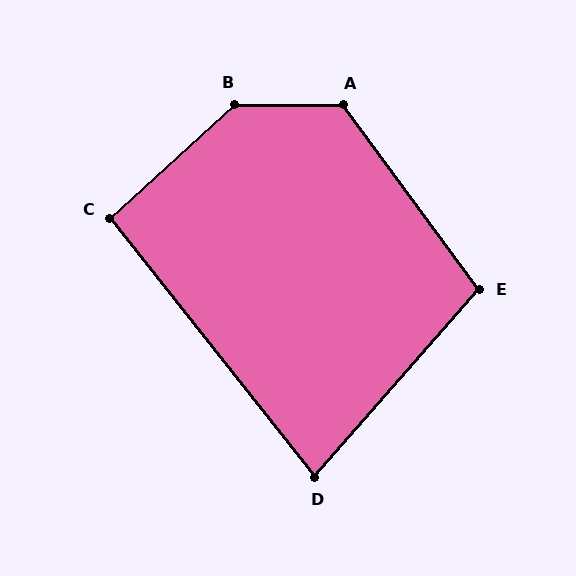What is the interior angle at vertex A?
Approximately 127 degrees (obtuse).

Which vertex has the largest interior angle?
B, at approximately 137 degrees.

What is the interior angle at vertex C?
Approximately 94 degrees (approximately right).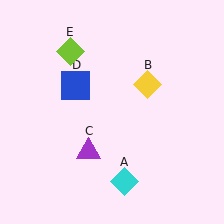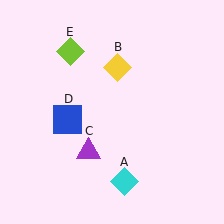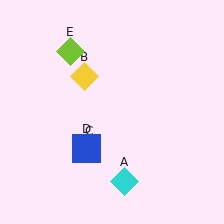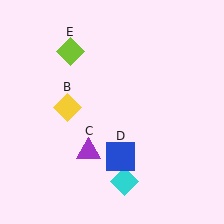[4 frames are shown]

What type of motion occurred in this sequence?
The yellow diamond (object B), blue square (object D) rotated counterclockwise around the center of the scene.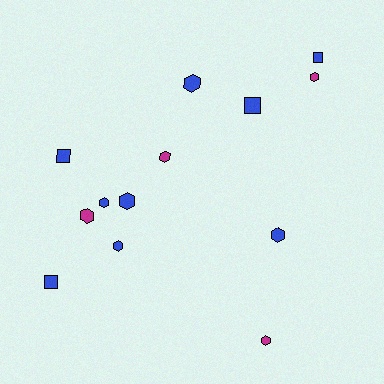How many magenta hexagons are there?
There are 4 magenta hexagons.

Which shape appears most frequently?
Hexagon, with 9 objects.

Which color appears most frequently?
Blue, with 9 objects.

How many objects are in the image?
There are 13 objects.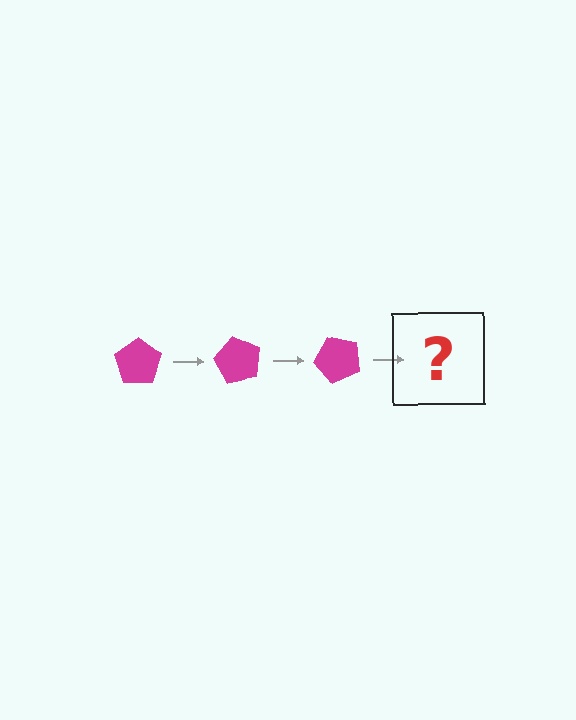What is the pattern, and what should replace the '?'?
The pattern is that the pentagon rotates 60 degrees each step. The '?' should be a magenta pentagon rotated 180 degrees.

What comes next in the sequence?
The next element should be a magenta pentagon rotated 180 degrees.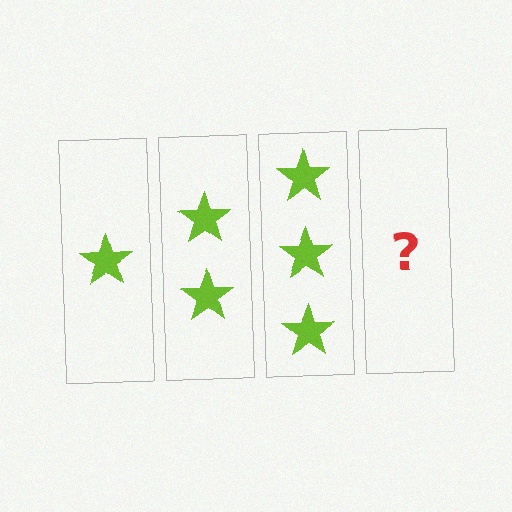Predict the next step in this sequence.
The next step is 4 stars.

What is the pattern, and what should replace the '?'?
The pattern is that each step adds one more star. The '?' should be 4 stars.